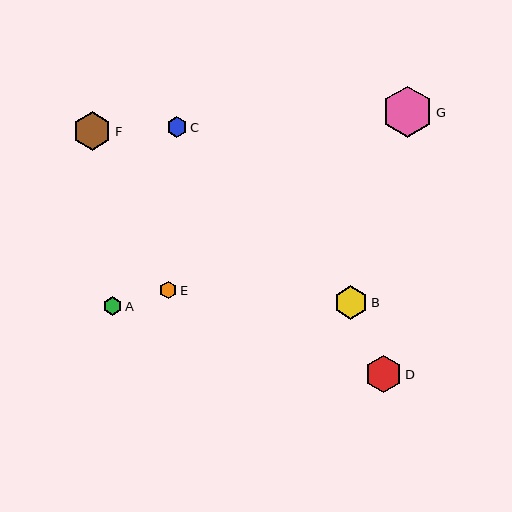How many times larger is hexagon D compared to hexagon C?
Hexagon D is approximately 1.8 times the size of hexagon C.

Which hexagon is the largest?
Hexagon G is the largest with a size of approximately 51 pixels.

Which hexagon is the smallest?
Hexagon E is the smallest with a size of approximately 17 pixels.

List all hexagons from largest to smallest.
From largest to smallest: G, F, D, B, C, A, E.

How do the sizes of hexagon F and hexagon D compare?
Hexagon F and hexagon D are approximately the same size.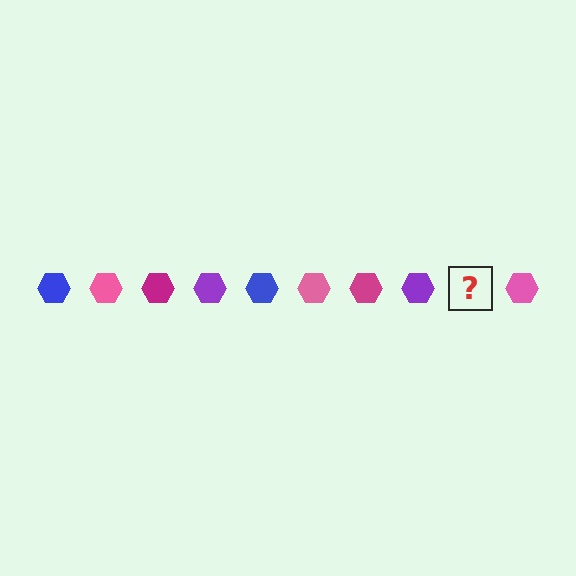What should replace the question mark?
The question mark should be replaced with a blue hexagon.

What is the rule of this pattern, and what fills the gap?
The rule is that the pattern cycles through blue, pink, magenta, purple hexagons. The gap should be filled with a blue hexagon.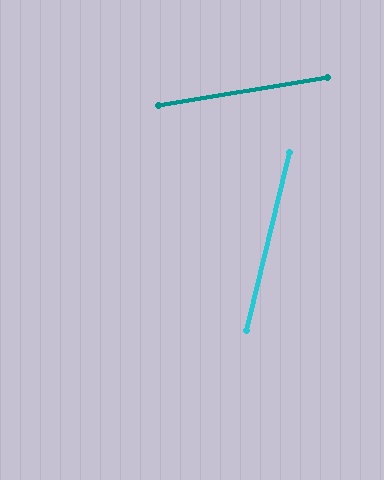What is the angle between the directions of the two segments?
Approximately 67 degrees.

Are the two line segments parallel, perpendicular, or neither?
Neither parallel nor perpendicular — they differ by about 67°.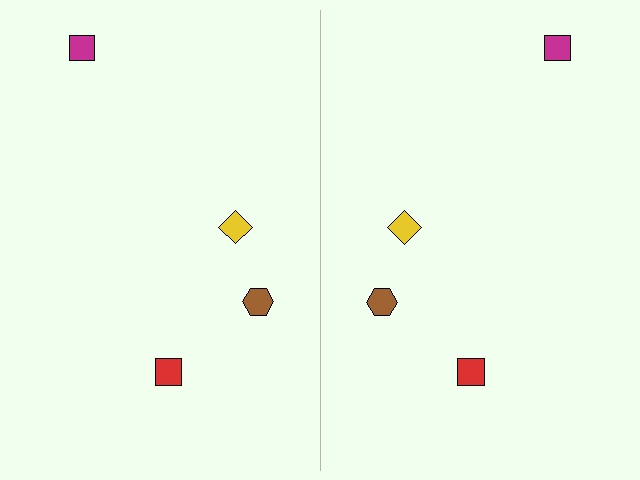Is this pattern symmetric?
Yes, this pattern has bilateral (reflection) symmetry.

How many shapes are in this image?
There are 8 shapes in this image.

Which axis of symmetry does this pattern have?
The pattern has a vertical axis of symmetry running through the center of the image.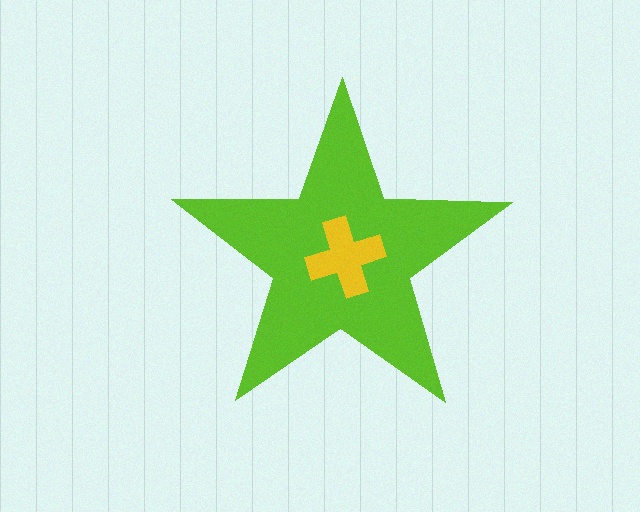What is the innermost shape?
The yellow cross.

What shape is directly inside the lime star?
The yellow cross.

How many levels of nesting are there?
2.